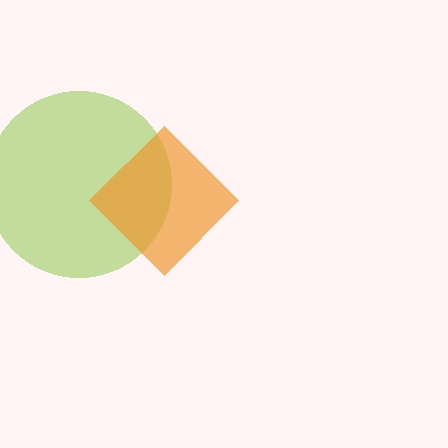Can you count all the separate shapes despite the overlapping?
Yes, there are 2 separate shapes.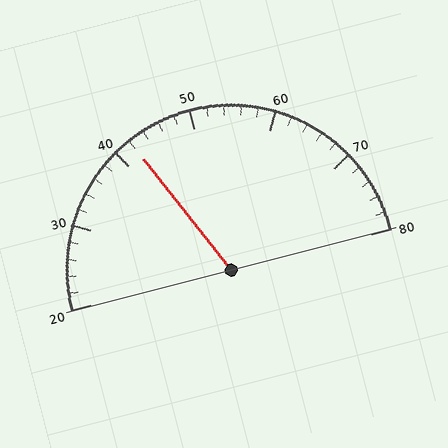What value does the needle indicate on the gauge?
The needle indicates approximately 42.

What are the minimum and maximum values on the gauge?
The gauge ranges from 20 to 80.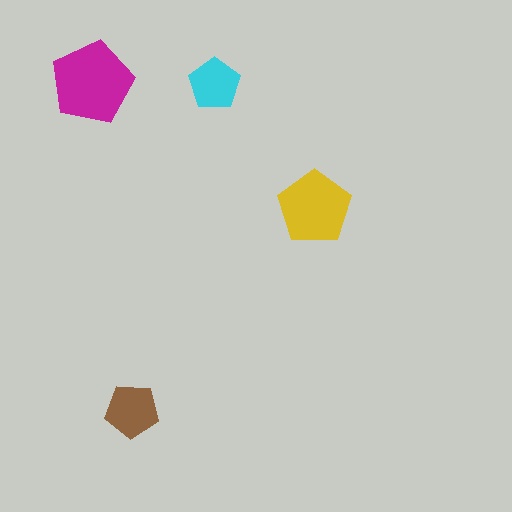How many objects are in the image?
There are 4 objects in the image.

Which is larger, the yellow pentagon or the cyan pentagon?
The yellow one.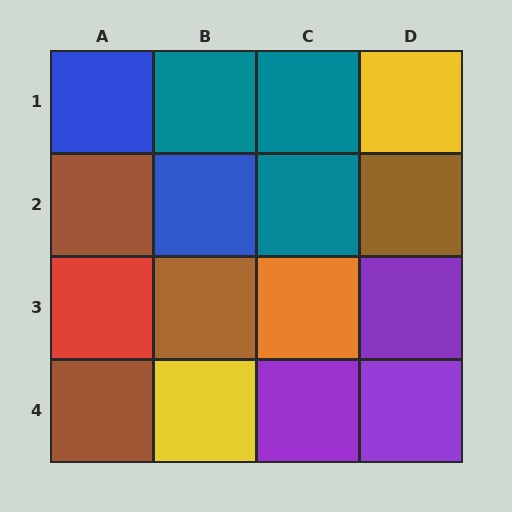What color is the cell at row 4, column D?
Purple.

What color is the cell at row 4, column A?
Brown.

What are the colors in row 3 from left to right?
Red, brown, orange, purple.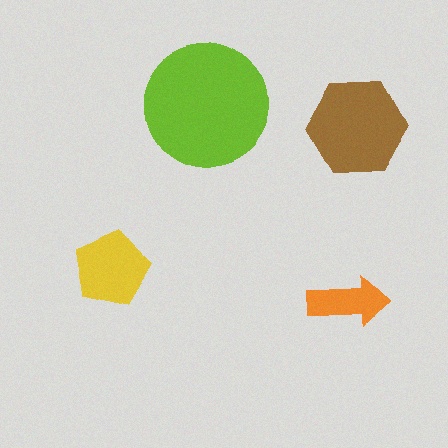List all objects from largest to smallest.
The lime circle, the brown hexagon, the yellow pentagon, the orange arrow.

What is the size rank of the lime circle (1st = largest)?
1st.